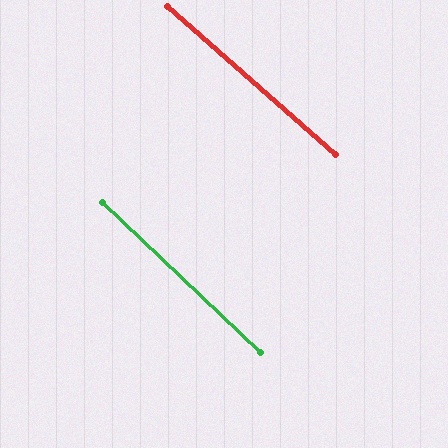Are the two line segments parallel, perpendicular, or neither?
Parallel — their directions differ by only 2.0°.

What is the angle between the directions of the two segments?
Approximately 2 degrees.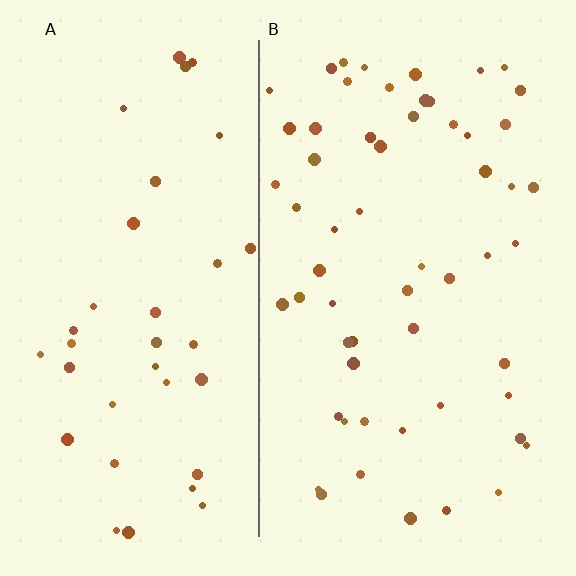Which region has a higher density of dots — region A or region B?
B (the right).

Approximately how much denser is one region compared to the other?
Approximately 1.6× — region B over region A.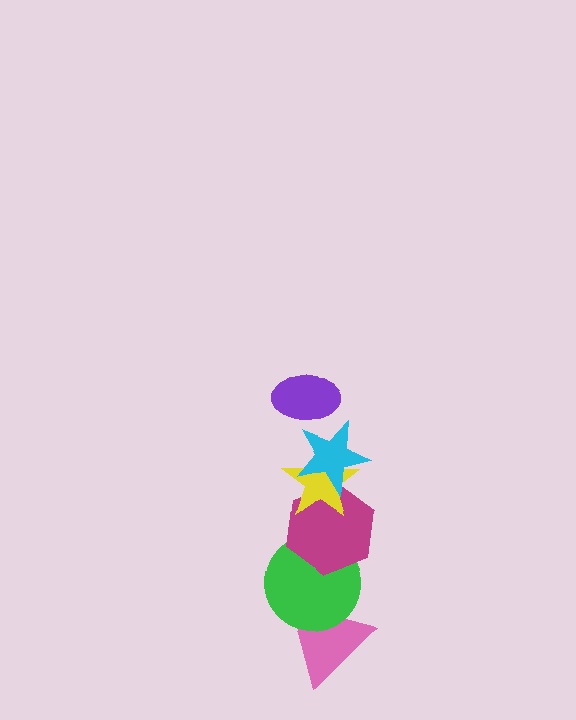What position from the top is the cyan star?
The cyan star is 2nd from the top.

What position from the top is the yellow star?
The yellow star is 3rd from the top.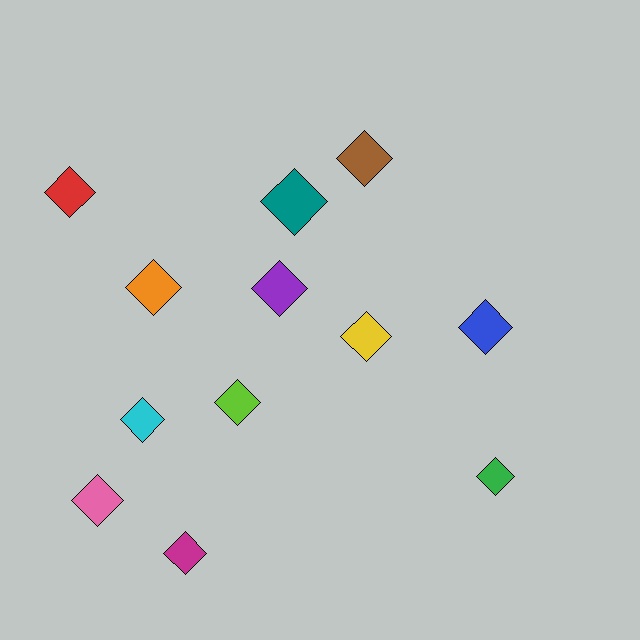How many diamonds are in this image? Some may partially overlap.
There are 12 diamonds.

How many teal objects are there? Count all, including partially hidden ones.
There is 1 teal object.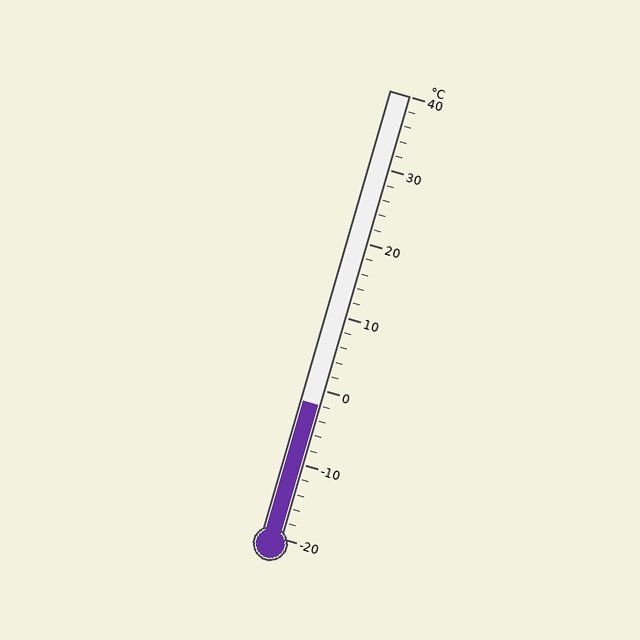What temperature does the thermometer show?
The thermometer shows approximately -2°C.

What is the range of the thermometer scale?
The thermometer scale ranges from -20°C to 40°C.